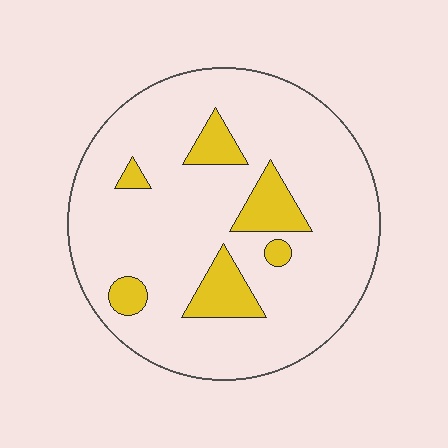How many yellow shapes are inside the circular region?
6.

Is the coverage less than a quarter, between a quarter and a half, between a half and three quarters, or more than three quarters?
Less than a quarter.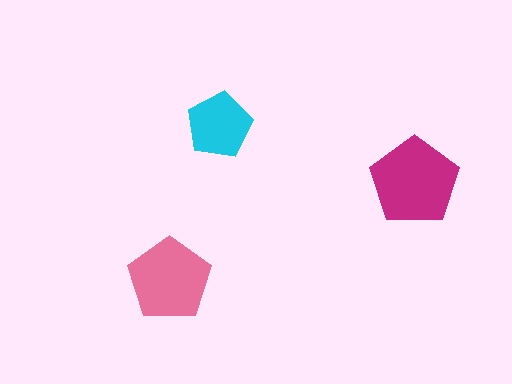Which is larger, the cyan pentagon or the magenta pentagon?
The magenta one.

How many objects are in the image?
There are 3 objects in the image.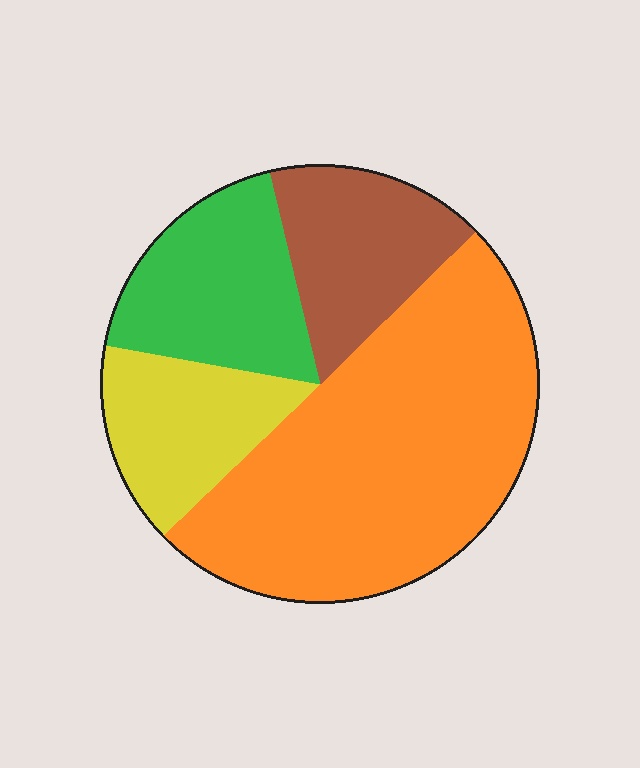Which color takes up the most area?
Orange, at roughly 50%.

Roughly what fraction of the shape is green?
Green covers about 20% of the shape.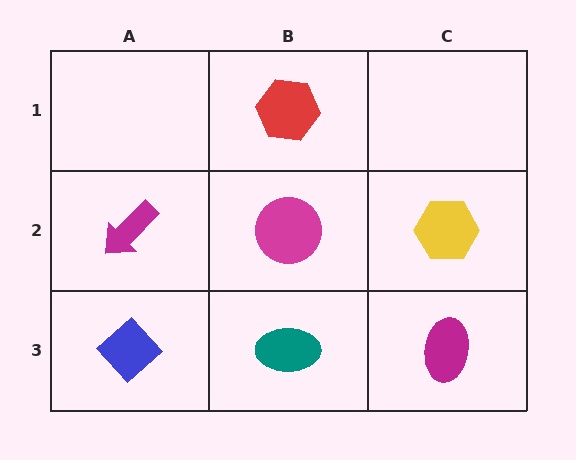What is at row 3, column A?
A blue diamond.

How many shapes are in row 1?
1 shape.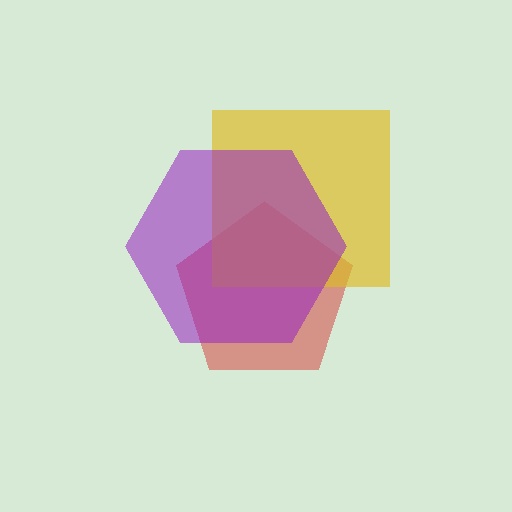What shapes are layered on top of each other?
The layered shapes are: a red pentagon, a yellow square, a purple hexagon.